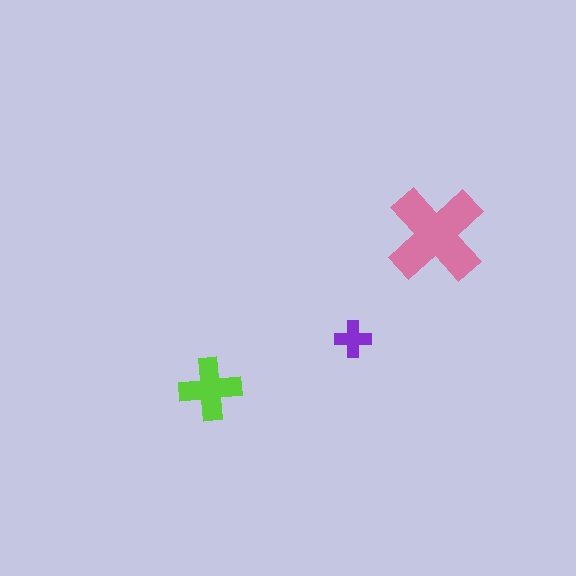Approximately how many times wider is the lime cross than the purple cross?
About 1.5 times wider.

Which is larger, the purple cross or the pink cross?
The pink one.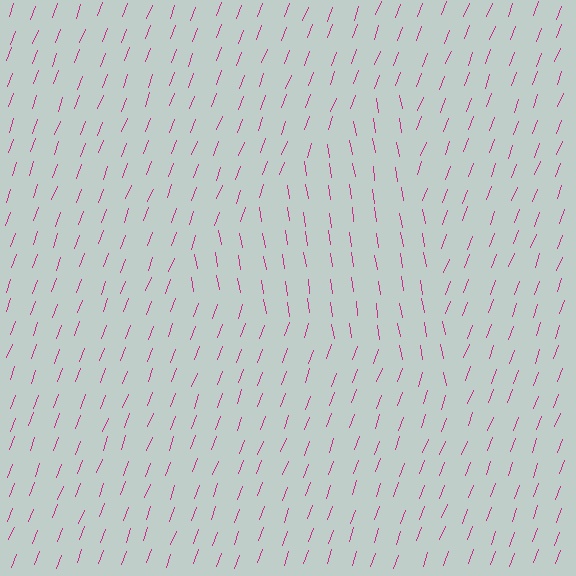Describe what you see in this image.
The image is filled with small magenta line segments. A triangle region in the image has lines oriented differently from the surrounding lines, creating a visible texture boundary.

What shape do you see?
I see a triangle.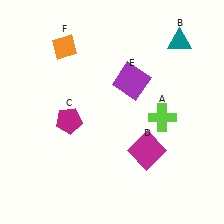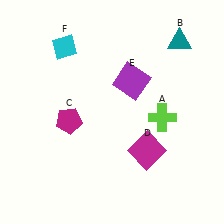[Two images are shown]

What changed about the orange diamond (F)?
In Image 1, F is orange. In Image 2, it changed to cyan.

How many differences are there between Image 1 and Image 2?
There is 1 difference between the two images.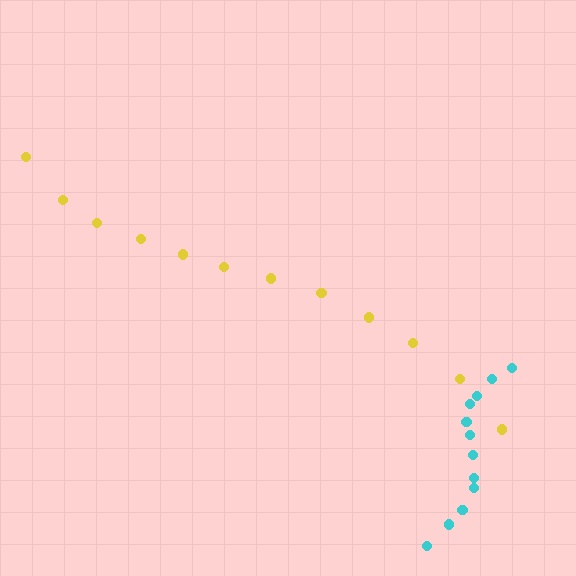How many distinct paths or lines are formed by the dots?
There are 2 distinct paths.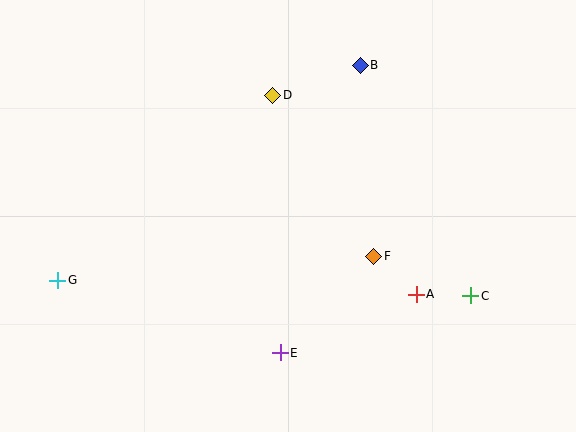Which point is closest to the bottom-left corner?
Point G is closest to the bottom-left corner.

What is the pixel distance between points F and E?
The distance between F and E is 134 pixels.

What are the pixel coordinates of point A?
Point A is at (416, 294).